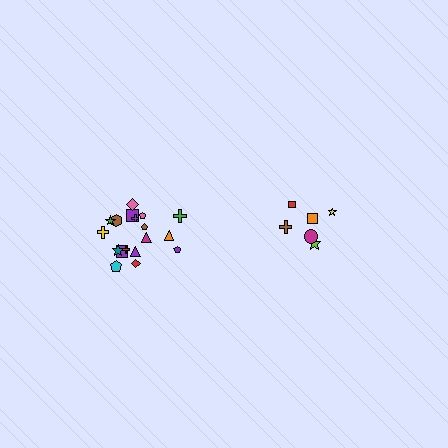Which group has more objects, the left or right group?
The left group.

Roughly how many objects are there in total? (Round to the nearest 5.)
Roughly 25 objects in total.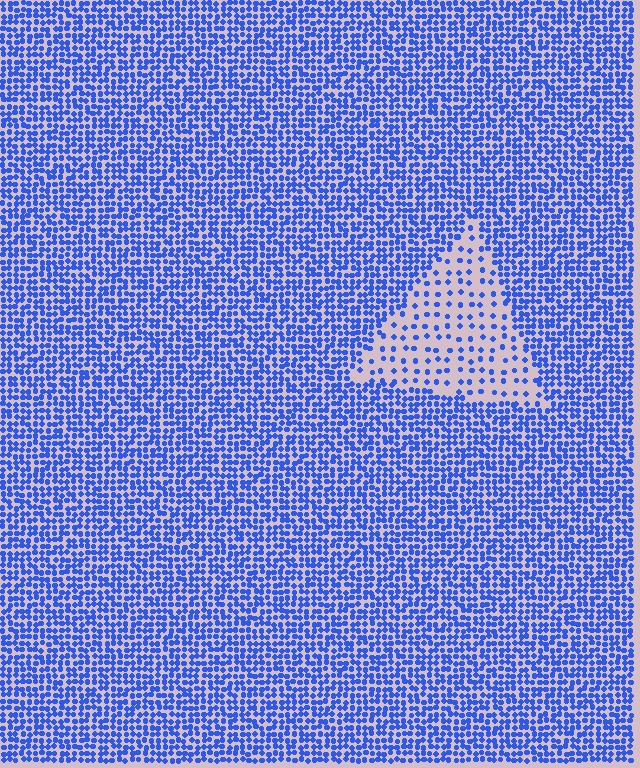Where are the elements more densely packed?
The elements are more densely packed outside the triangle boundary.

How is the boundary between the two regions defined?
The boundary is defined by a change in element density (approximately 2.9x ratio). All elements are the same color, size, and shape.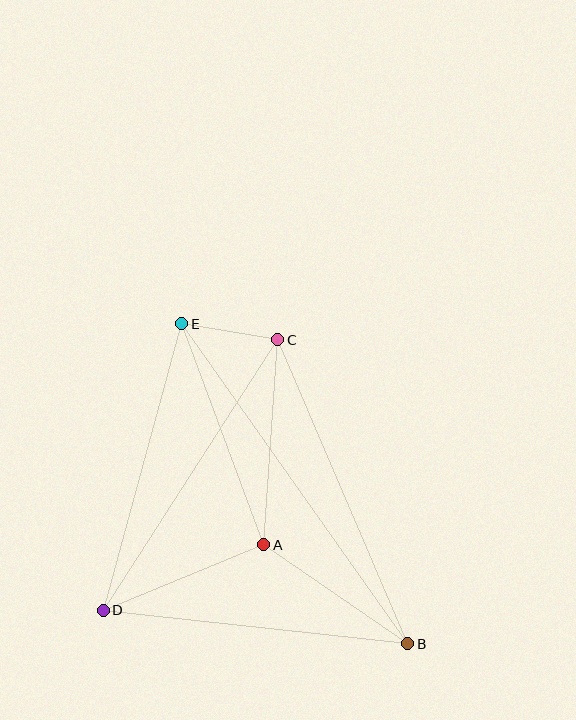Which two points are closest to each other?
Points C and E are closest to each other.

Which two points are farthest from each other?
Points B and E are farthest from each other.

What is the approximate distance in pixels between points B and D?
The distance between B and D is approximately 307 pixels.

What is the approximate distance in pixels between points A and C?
The distance between A and C is approximately 205 pixels.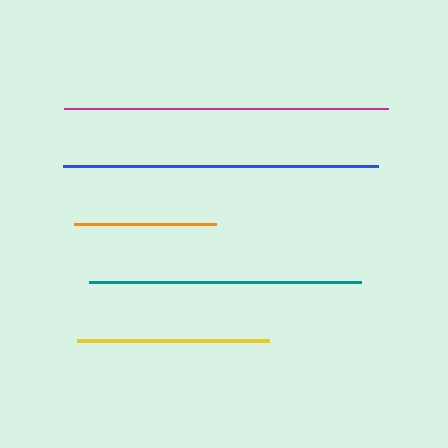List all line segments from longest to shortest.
From longest to shortest: magenta, blue, teal, yellow, orange.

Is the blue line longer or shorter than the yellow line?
The blue line is longer than the yellow line.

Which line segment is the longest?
The magenta line is the longest at approximately 324 pixels.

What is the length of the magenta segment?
The magenta segment is approximately 324 pixels long.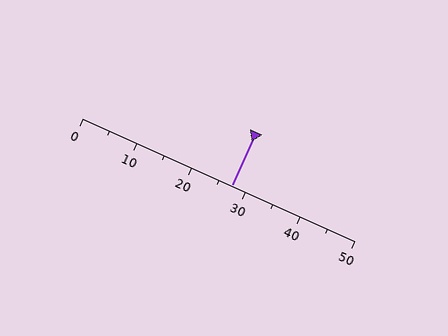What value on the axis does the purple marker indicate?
The marker indicates approximately 27.5.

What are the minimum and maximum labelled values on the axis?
The axis runs from 0 to 50.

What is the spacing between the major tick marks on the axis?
The major ticks are spaced 10 apart.